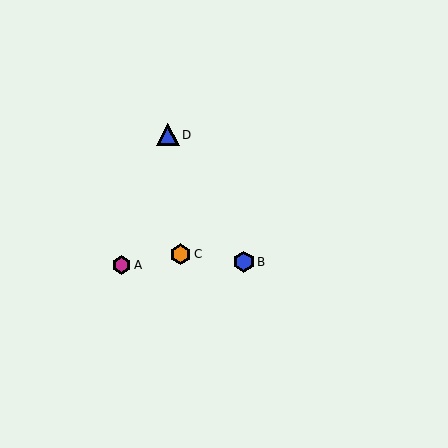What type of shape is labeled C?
Shape C is an orange hexagon.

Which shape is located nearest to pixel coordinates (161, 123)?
The blue triangle (labeled D) at (168, 135) is nearest to that location.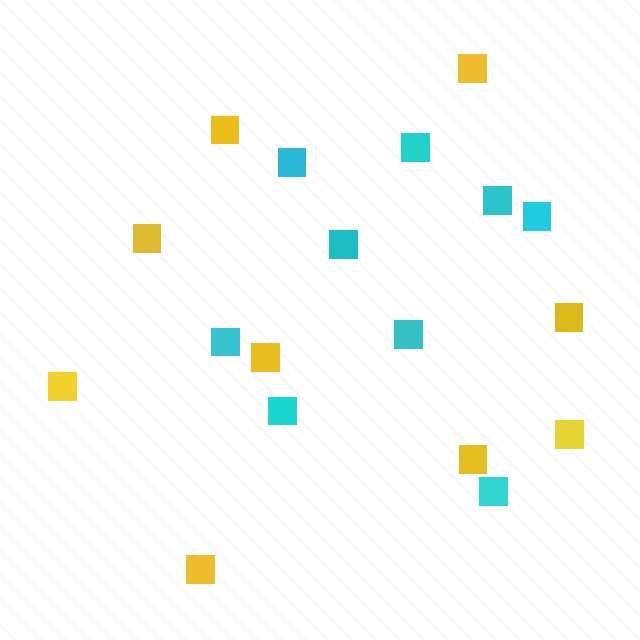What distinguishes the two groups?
There are 2 groups: one group of yellow squares (9) and one group of cyan squares (9).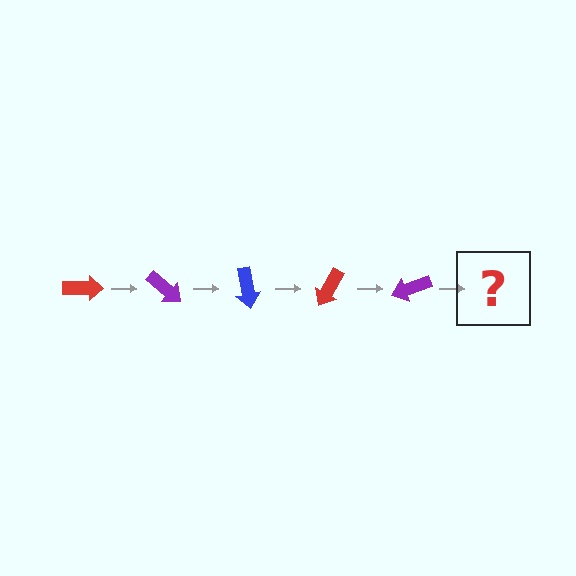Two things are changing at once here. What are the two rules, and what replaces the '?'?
The two rules are that it rotates 40 degrees each step and the color cycles through red, purple, and blue. The '?' should be a blue arrow, rotated 200 degrees from the start.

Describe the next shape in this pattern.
It should be a blue arrow, rotated 200 degrees from the start.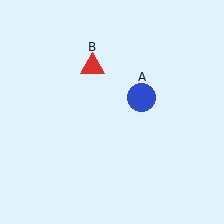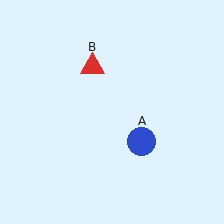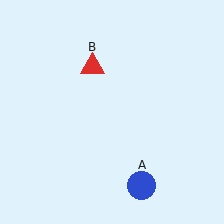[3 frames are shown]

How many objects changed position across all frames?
1 object changed position: blue circle (object A).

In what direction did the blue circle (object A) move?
The blue circle (object A) moved down.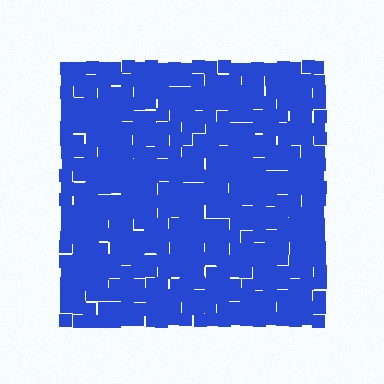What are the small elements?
The small elements are squares.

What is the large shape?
The large shape is a square.